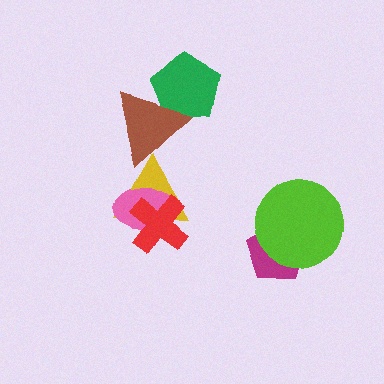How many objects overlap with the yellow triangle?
3 objects overlap with the yellow triangle.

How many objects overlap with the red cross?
2 objects overlap with the red cross.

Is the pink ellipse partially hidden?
Yes, it is partially covered by another shape.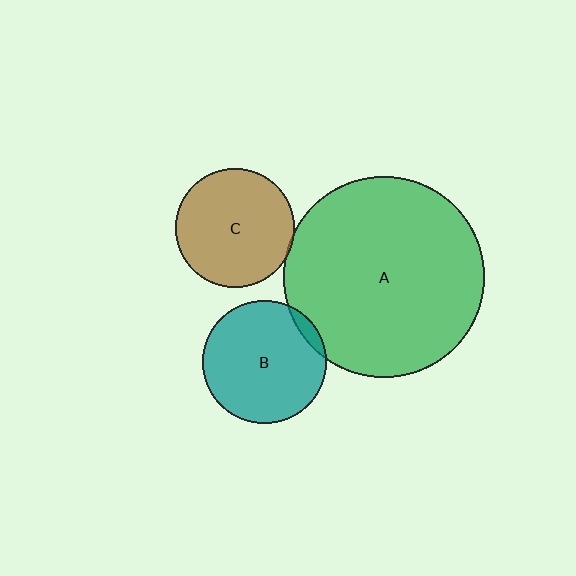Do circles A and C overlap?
Yes.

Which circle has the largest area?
Circle A (green).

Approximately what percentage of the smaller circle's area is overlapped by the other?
Approximately 5%.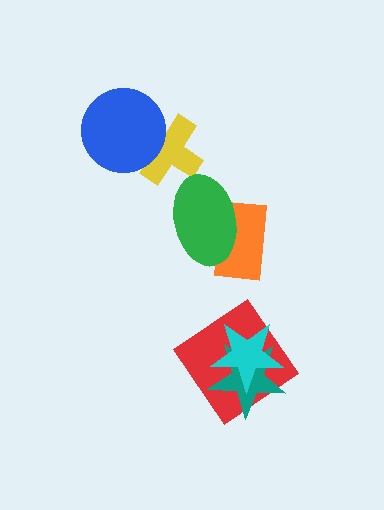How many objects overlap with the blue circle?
1 object overlaps with the blue circle.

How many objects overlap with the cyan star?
2 objects overlap with the cyan star.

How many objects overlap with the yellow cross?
1 object overlaps with the yellow cross.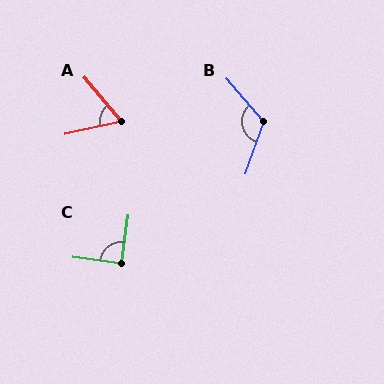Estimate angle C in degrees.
Approximately 90 degrees.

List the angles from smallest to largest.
A (62°), C (90°), B (120°).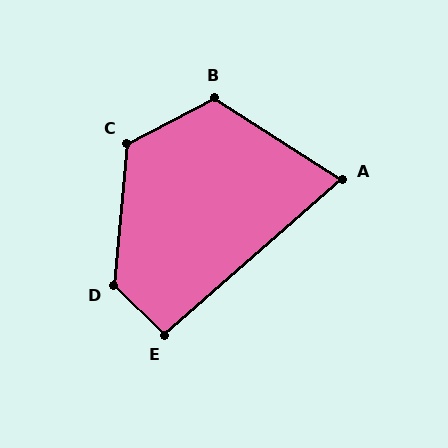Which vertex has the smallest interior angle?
A, at approximately 74 degrees.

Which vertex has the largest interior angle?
D, at approximately 129 degrees.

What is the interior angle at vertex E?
Approximately 94 degrees (approximately right).